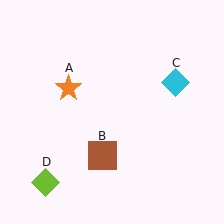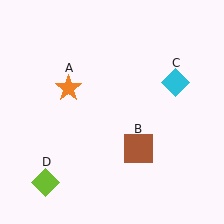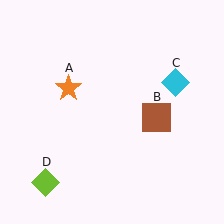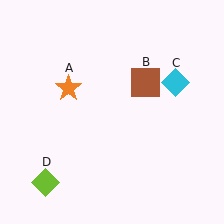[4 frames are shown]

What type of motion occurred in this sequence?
The brown square (object B) rotated counterclockwise around the center of the scene.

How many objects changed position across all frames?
1 object changed position: brown square (object B).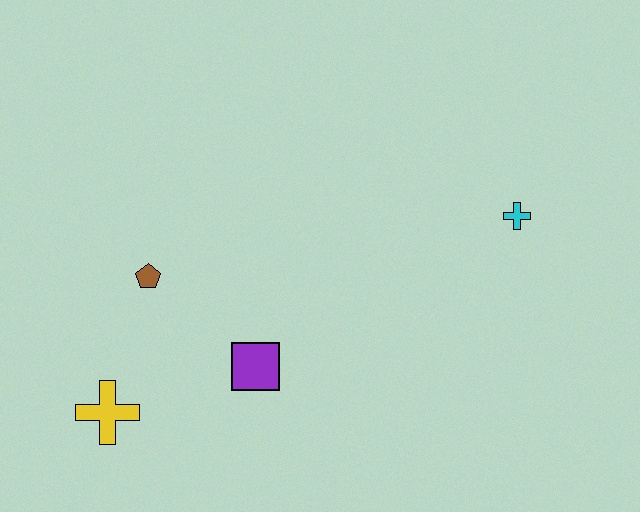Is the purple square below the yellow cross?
No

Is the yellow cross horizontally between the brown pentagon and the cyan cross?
No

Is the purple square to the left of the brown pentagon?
No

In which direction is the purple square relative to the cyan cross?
The purple square is to the left of the cyan cross.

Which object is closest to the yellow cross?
The brown pentagon is closest to the yellow cross.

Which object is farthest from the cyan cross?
The yellow cross is farthest from the cyan cross.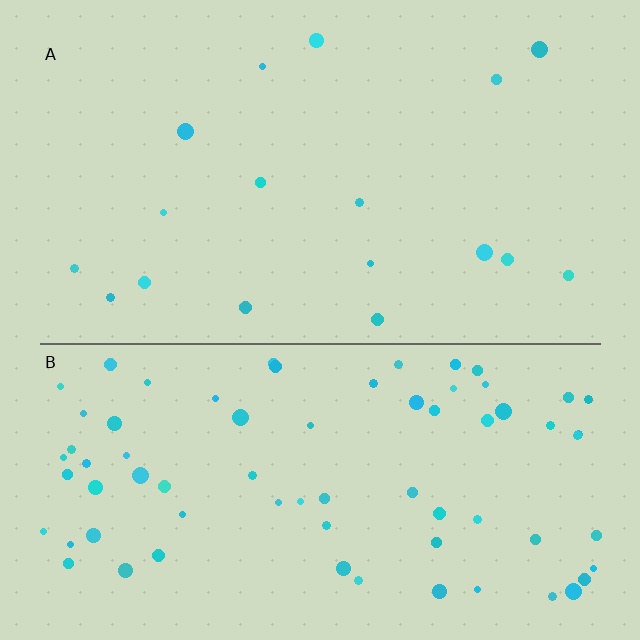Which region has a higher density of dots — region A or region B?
B (the bottom).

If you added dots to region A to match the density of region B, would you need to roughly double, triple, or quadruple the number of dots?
Approximately quadruple.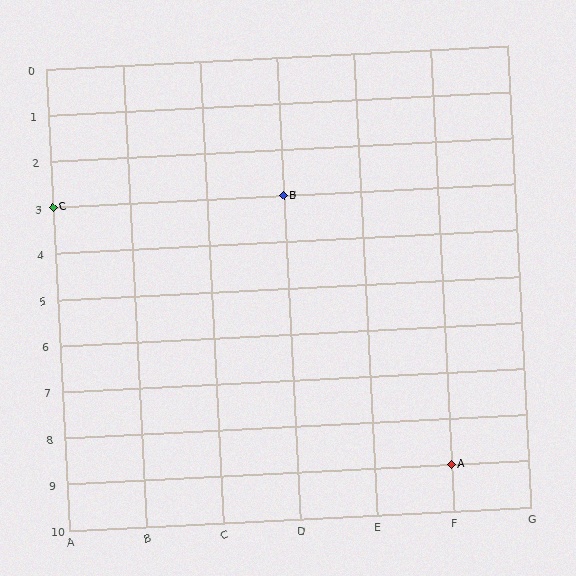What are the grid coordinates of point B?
Point B is at grid coordinates (D, 3).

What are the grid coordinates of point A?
Point A is at grid coordinates (F, 9).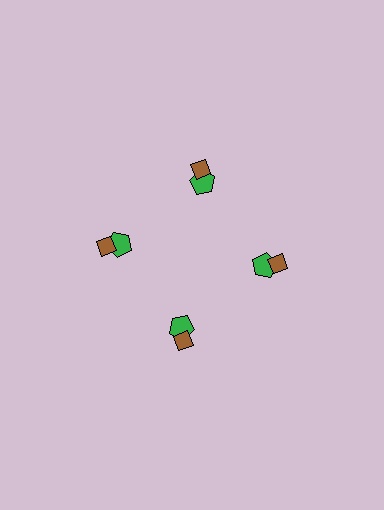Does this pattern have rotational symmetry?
Yes, this pattern has 4-fold rotational symmetry. It looks the same after rotating 90 degrees around the center.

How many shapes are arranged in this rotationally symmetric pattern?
There are 8 shapes, arranged in 4 groups of 2.